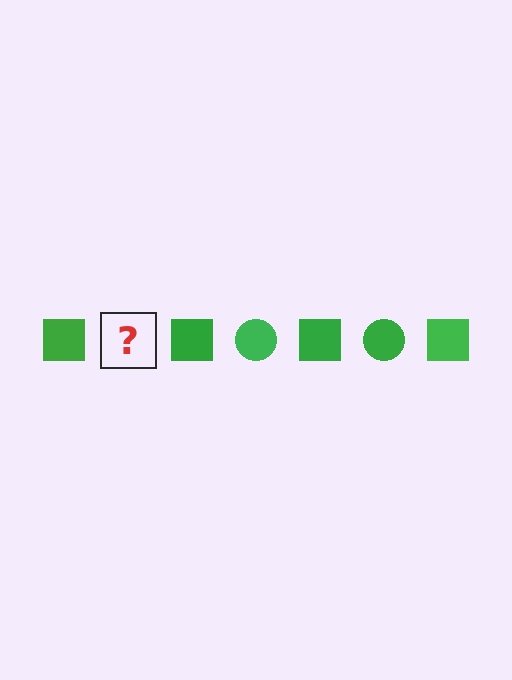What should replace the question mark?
The question mark should be replaced with a green circle.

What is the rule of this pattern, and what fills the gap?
The rule is that the pattern cycles through square, circle shapes in green. The gap should be filled with a green circle.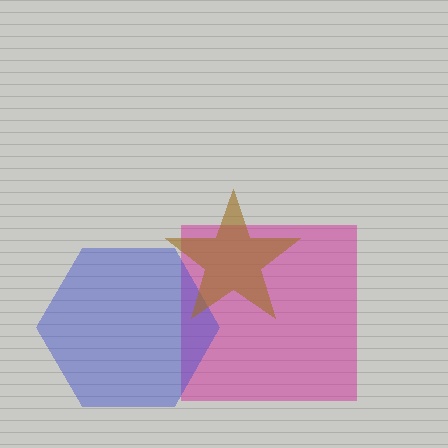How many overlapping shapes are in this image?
There are 3 overlapping shapes in the image.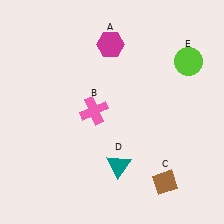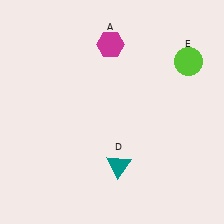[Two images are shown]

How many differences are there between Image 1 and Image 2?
There are 2 differences between the two images.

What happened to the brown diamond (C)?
The brown diamond (C) was removed in Image 2. It was in the bottom-right area of Image 1.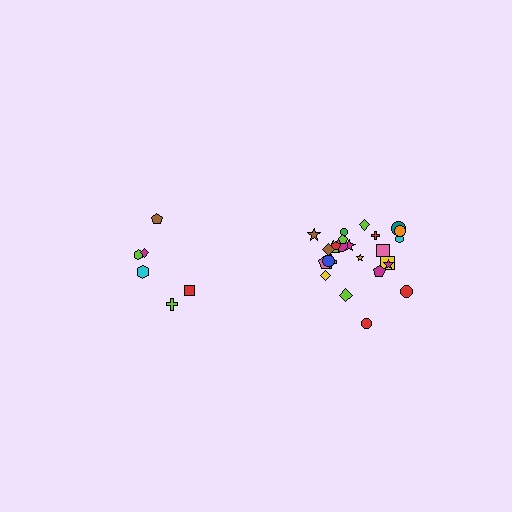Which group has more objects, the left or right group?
The right group.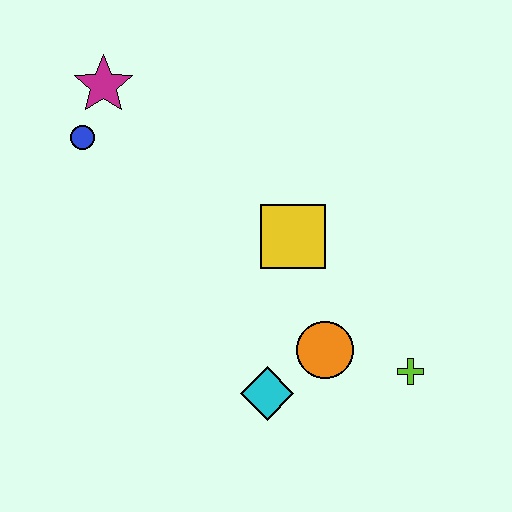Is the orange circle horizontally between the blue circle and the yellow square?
No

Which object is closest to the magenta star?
The blue circle is closest to the magenta star.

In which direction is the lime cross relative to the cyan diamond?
The lime cross is to the right of the cyan diamond.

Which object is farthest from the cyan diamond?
The magenta star is farthest from the cyan diamond.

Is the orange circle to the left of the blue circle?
No